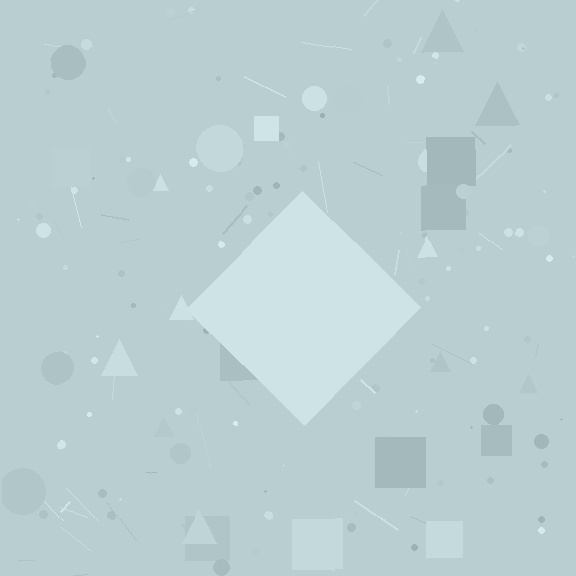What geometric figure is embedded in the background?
A diamond is embedded in the background.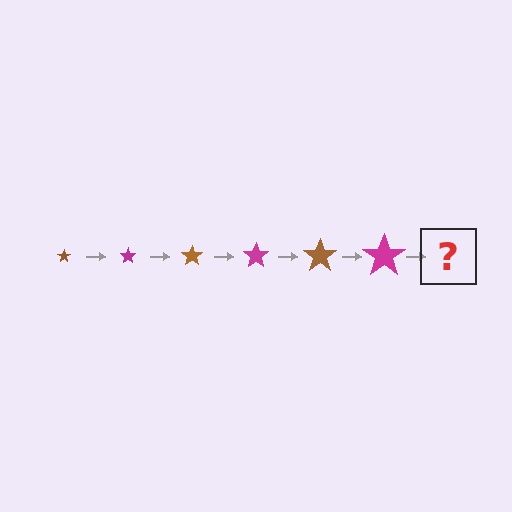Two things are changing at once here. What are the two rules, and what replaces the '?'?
The two rules are that the star grows larger each step and the color cycles through brown and magenta. The '?' should be a brown star, larger than the previous one.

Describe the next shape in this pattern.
It should be a brown star, larger than the previous one.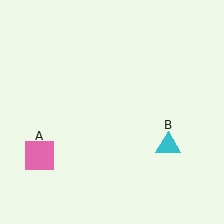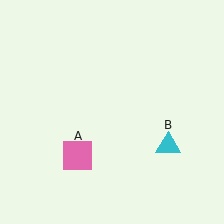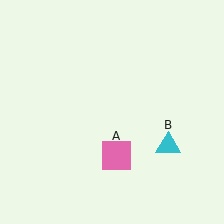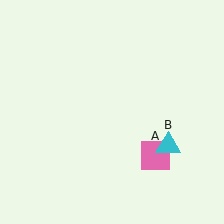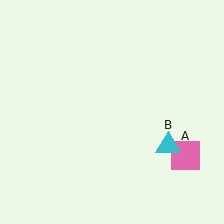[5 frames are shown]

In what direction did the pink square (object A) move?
The pink square (object A) moved right.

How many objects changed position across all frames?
1 object changed position: pink square (object A).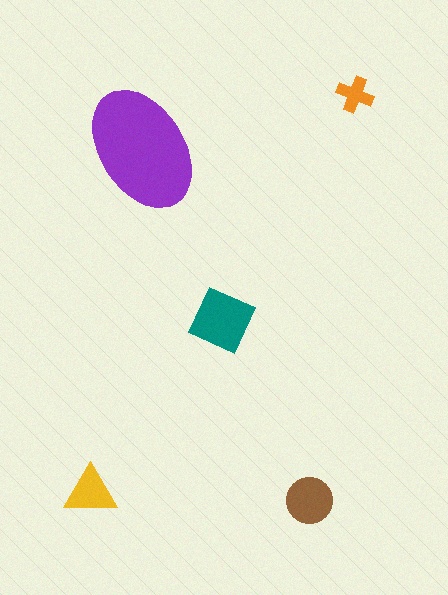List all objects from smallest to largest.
The orange cross, the yellow triangle, the brown circle, the teal diamond, the purple ellipse.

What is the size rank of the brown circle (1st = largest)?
3rd.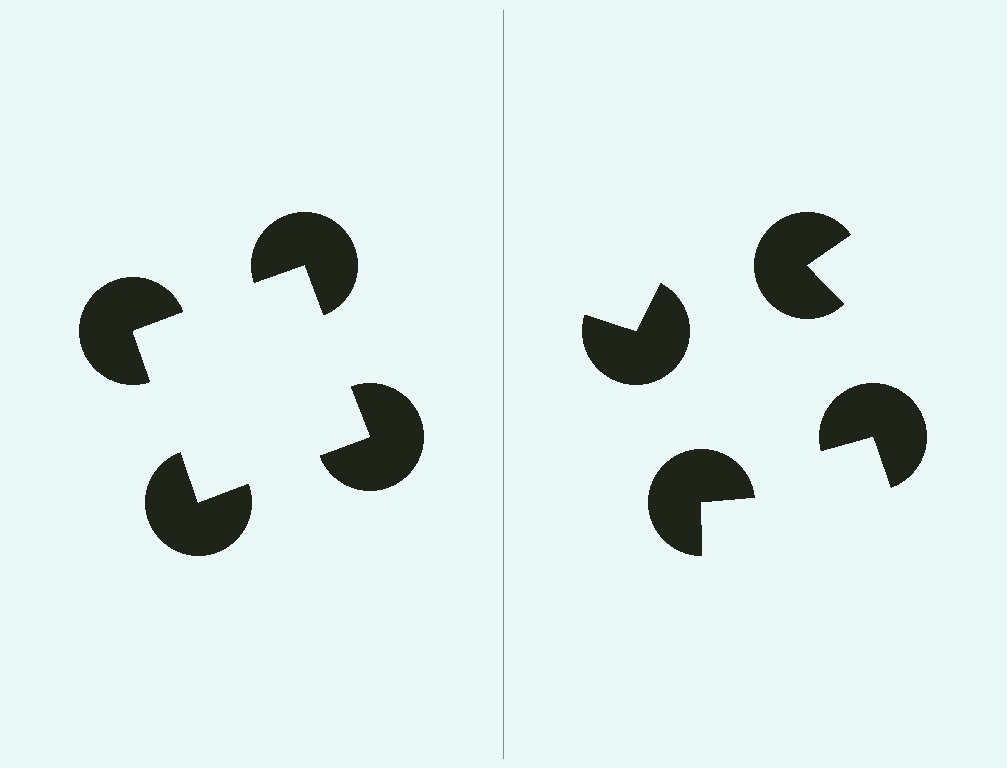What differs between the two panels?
The pac-man discs are positioned identically on both sides; only the wedge orientations differ. On the left they align to a square; on the right they are misaligned.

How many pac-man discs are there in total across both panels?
8 — 4 on each side.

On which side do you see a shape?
An illusory square appears on the left side. On the right side the wedge cuts are rotated, so no coherent shape forms.